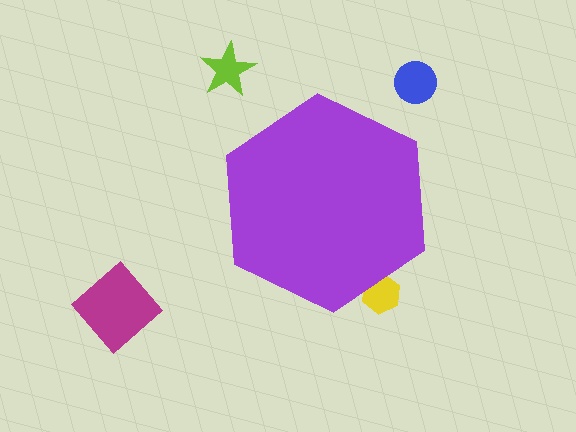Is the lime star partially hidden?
No, the lime star is fully visible.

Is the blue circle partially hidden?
No, the blue circle is fully visible.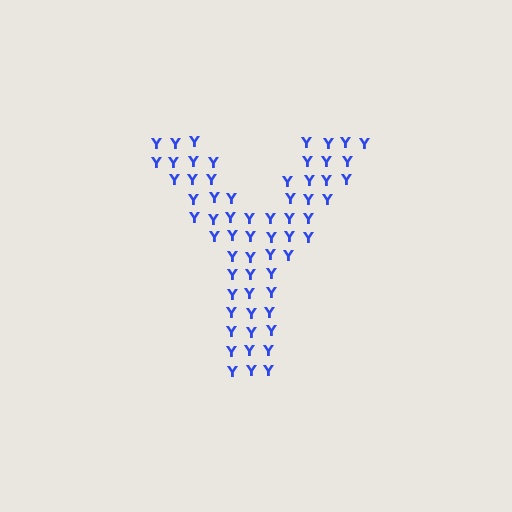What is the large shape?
The large shape is the letter Y.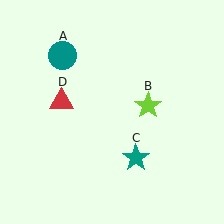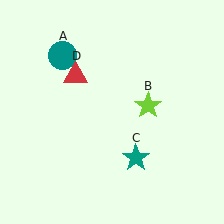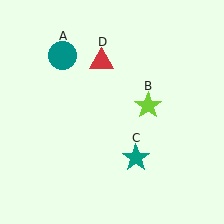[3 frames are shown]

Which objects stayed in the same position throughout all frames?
Teal circle (object A) and lime star (object B) and teal star (object C) remained stationary.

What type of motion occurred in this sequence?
The red triangle (object D) rotated clockwise around the center of the scene.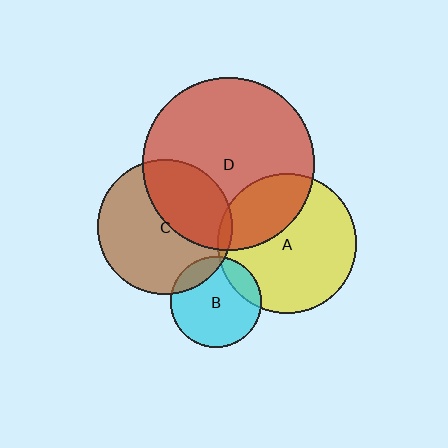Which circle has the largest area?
Circle D (red).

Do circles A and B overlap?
Yes.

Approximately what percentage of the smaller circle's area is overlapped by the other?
Approximately 15%.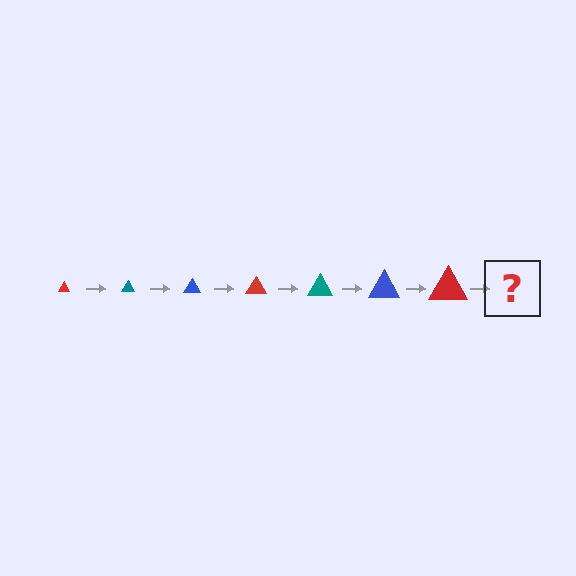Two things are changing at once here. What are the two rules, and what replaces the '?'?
The two rules are that the triangle grows larger each step and the color cycles through red, teal, and blue. The '?' should be a teal triangle, larger than the previous one.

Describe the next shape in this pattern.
It should be a teal triangle, larger than the previous one.